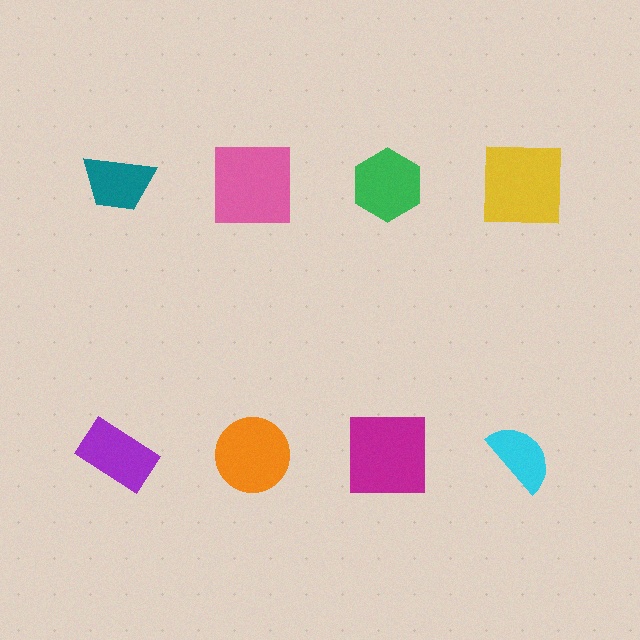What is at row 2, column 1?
A purple rectangle.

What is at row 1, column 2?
A pink square.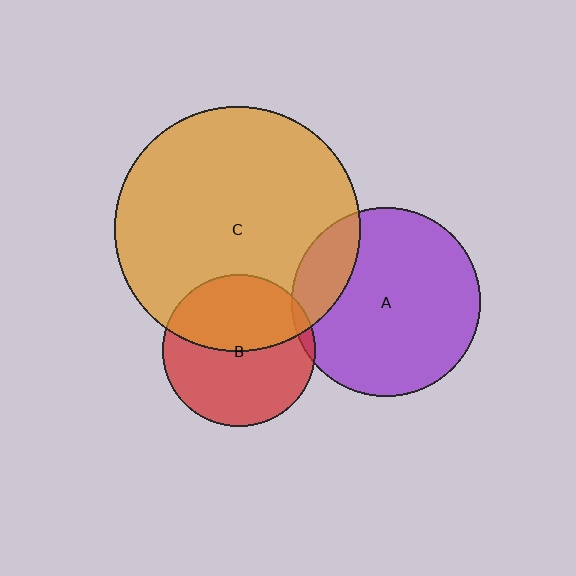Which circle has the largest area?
Circle C (orange).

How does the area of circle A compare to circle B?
Approximately 1.5 times.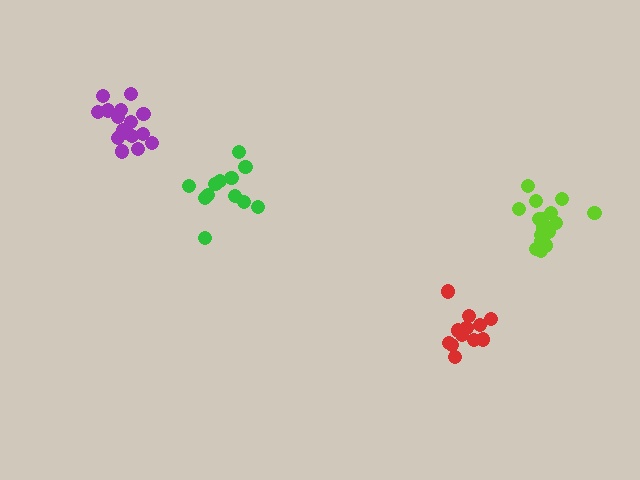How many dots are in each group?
Group 1: 12 dots, Group 2: 12 dots, Group 3: 16 dots, Group 4: 17 dots (57 total).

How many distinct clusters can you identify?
There are 4 distinct clusters.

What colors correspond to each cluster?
The clusters are colored: green, red, purple, lime.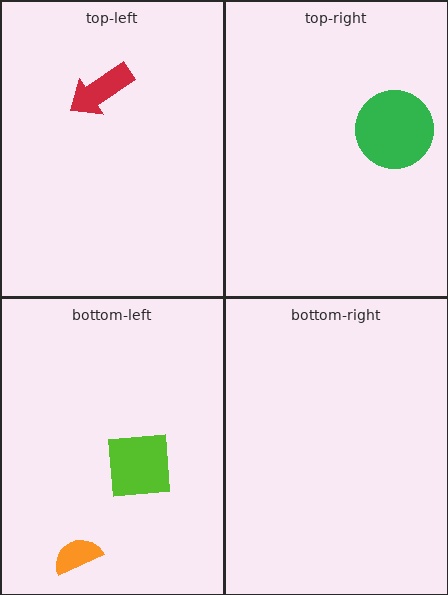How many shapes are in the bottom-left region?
2.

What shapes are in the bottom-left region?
The lime square, the orange semicircle.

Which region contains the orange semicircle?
The bottom-left region.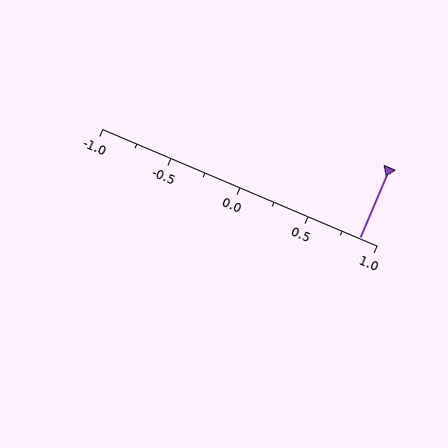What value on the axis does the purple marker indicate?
The marker indicates approximately 0.88.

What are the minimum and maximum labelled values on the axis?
The axis runs from -1.0 to 1.0.